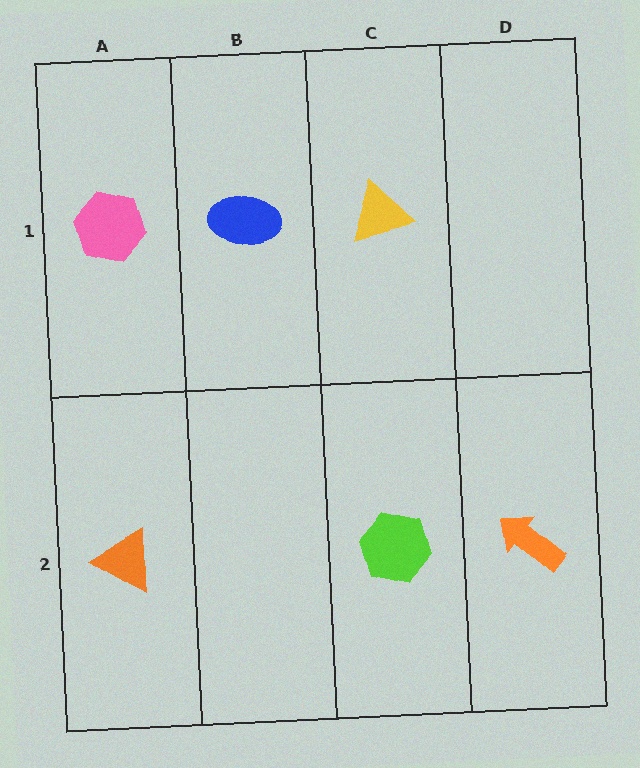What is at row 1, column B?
A blue ellipse.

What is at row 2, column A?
An orange triangle.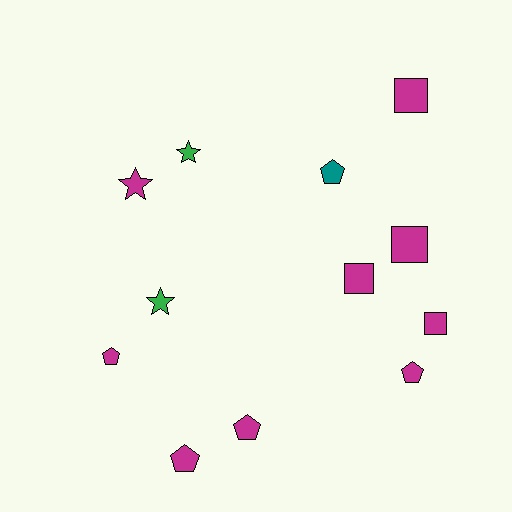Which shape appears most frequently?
Pentagon, with 5 objects.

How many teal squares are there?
There are no teal squares.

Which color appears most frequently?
Magenta, with 9 objects.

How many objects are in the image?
There are 12 objects.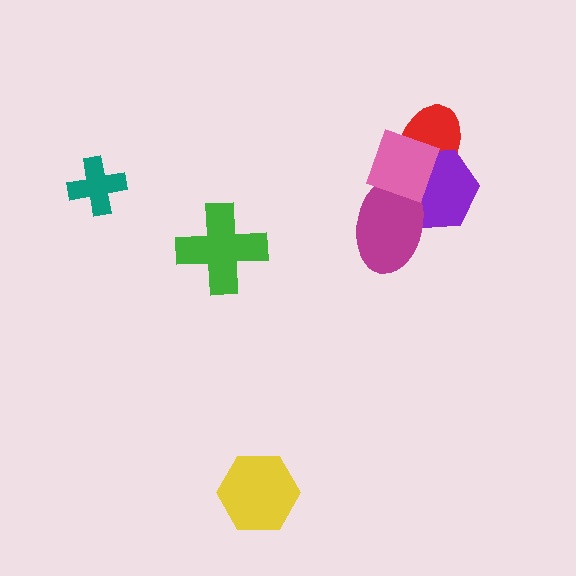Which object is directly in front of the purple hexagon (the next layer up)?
The magenta ellipse is directly in front of the purple hexagon.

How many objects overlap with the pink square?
3 objects overlap with the pink square.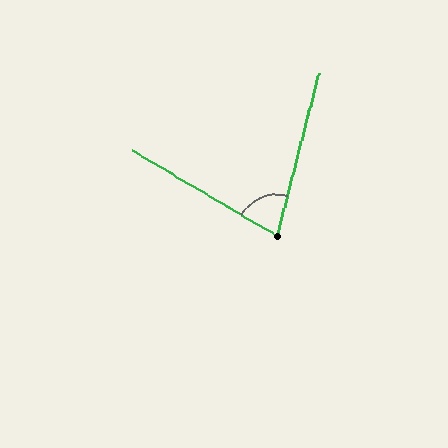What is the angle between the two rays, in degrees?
Approximately 74 degrees.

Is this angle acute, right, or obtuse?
It is acute.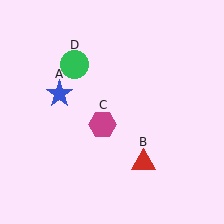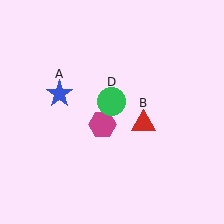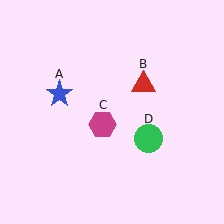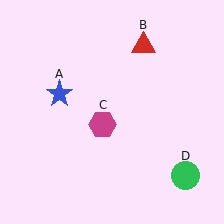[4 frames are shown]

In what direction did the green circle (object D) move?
The green circle (object D) moved down and to the right.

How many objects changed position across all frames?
2 objects changed position: red triangle (object B), green circle (object D).